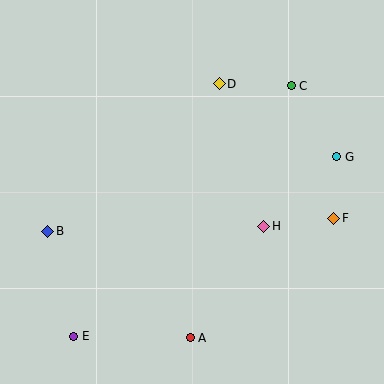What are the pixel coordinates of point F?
Point F is at (334, 218).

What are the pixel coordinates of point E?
Point E is at (74, 336).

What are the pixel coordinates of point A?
Point A is at (190, 338).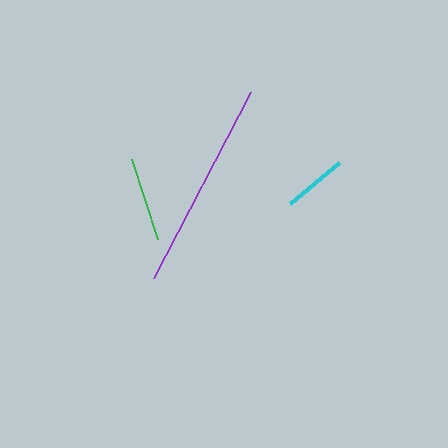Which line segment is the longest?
The purple line is the longest at approximately 210 pixels.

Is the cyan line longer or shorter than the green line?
The green line is longer than the cyan line.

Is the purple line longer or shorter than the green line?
The purple line is longer than the green line.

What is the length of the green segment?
The green segment is approximately 84 pixels long.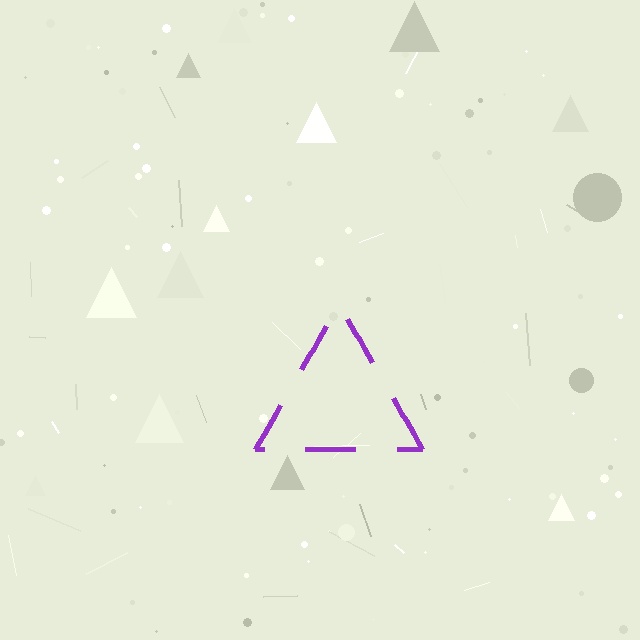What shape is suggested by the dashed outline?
The dashed outline suggests a triangle.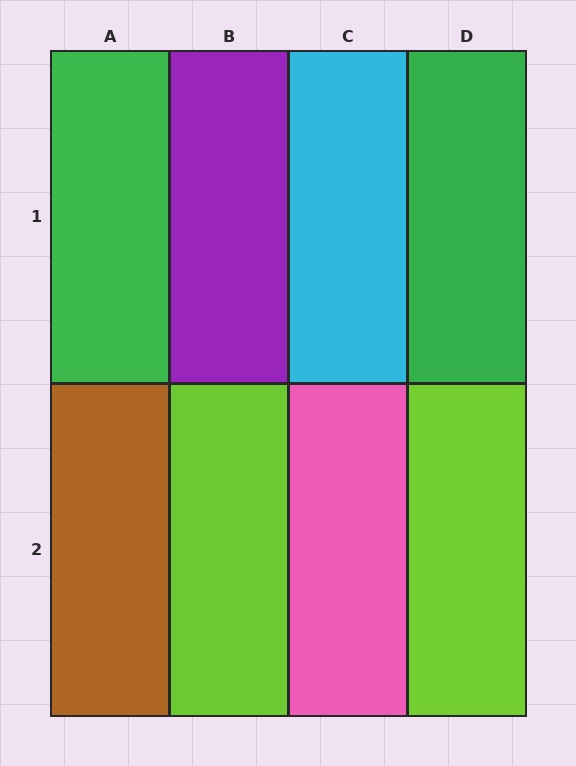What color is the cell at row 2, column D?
Lime.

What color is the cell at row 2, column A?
Brown.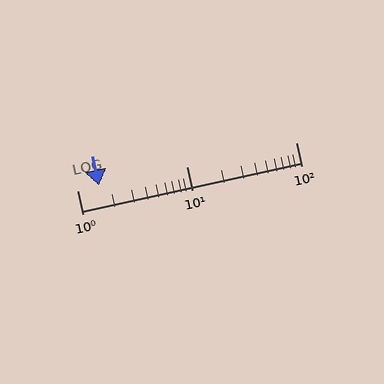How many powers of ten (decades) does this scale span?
The scale spans 2 decades, from 1 to 100.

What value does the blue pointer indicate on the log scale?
The pointer indicates approximately 1.6.